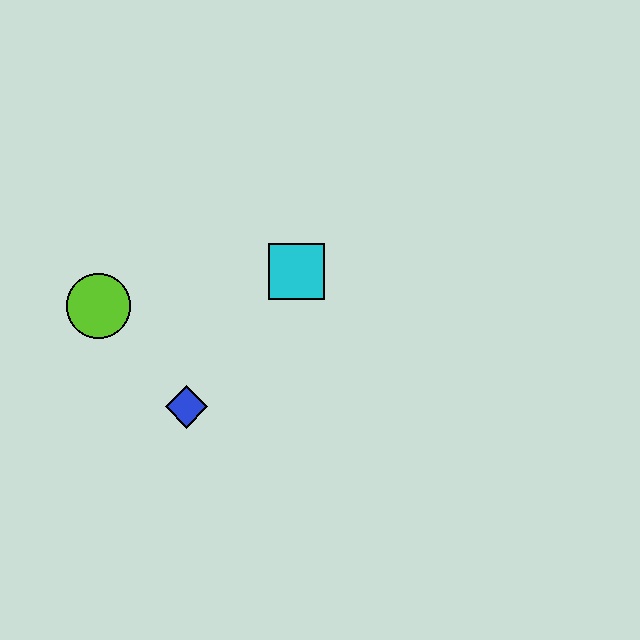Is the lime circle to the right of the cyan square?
No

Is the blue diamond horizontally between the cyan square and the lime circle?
Yes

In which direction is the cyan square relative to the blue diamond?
The cyan square is above the blue diamond.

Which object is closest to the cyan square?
The blue diamond is closest to the cyan square.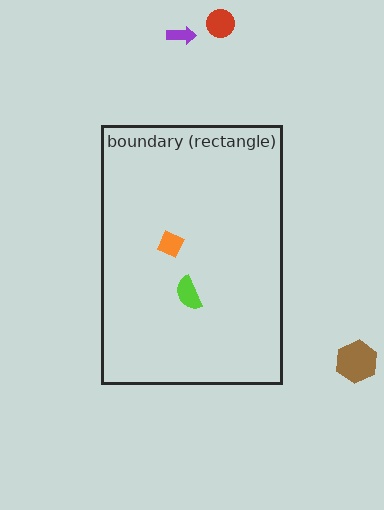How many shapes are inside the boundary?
2 inside, 3 outside.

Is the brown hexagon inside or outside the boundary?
Outside.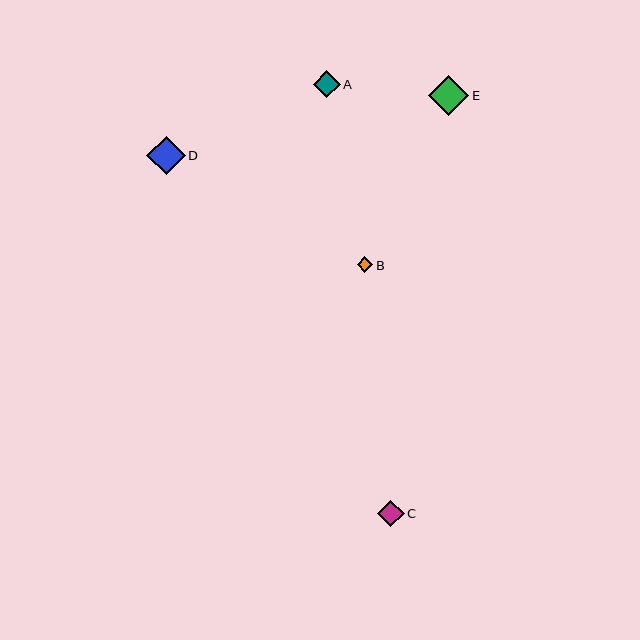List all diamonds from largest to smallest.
From largest to smallest: E, D, A, C, B.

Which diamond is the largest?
Diamond E is the largest with a size of approximately 40 pixels.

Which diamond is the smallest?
Diamond B is the smallest with a size of approximately 16 pixels.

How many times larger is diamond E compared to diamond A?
Diamond E is approximately 1.5 times the size of diamond A.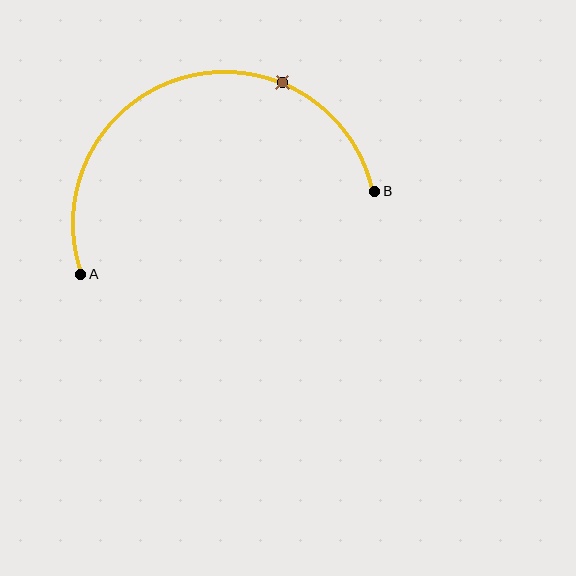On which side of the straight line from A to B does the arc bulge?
The arc bulges above the straight line connecting A and B.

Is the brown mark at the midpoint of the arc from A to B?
No. The brown mark lies on the arc but is closer to endpoint B. The arc midpoint would be at the point on the curve equidistant along the arc from both A and B.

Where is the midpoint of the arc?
The arc midpoint is the point on the curve farthest from the straight line joining A and B. It sits above that line.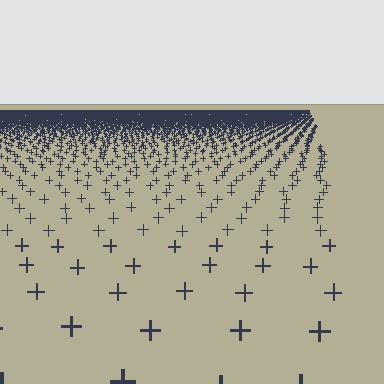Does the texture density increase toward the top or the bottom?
Density increases toward the top.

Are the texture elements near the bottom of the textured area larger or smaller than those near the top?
Larger. Near the bottom, elements are closer to the viewer and appear at a bigger on-screen size.